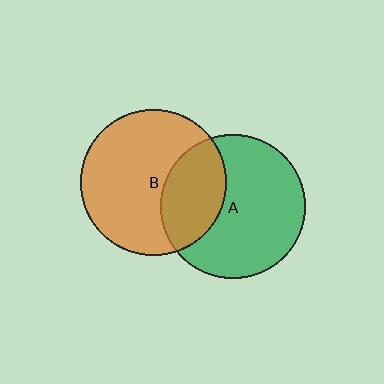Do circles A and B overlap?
Yes.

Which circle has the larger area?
Circle B (orange).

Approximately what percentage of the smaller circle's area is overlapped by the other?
Approximately 30%.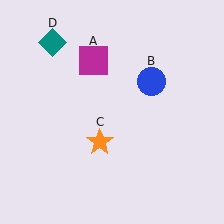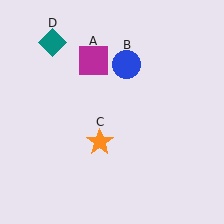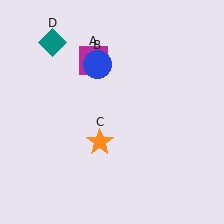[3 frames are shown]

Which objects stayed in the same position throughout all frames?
Magenta square (object A) and orange star (object C) and teal diamond (object D) remained stationary.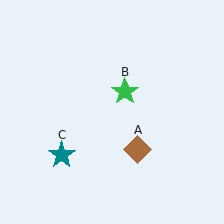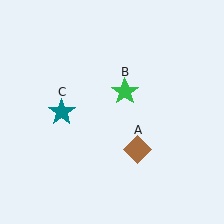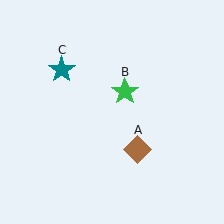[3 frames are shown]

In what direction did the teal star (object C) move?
The teal star (object C) moved up.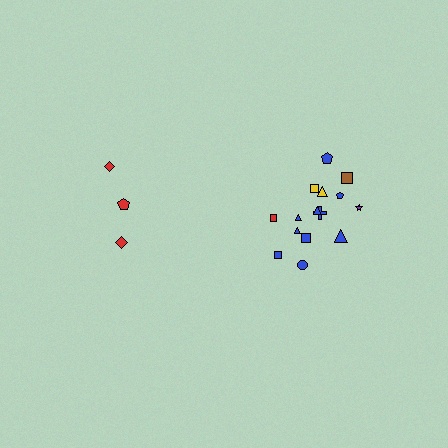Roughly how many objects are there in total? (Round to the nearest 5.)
Roughly 20 objects in total.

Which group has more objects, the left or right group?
The right group.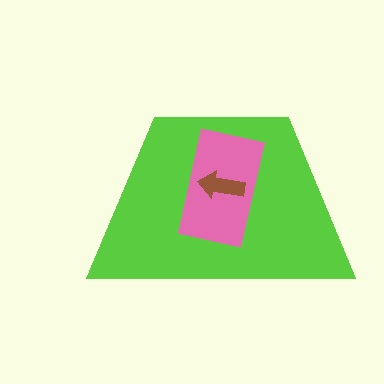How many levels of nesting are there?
3.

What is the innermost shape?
The brown arrow.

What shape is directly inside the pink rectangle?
The brown arrow.